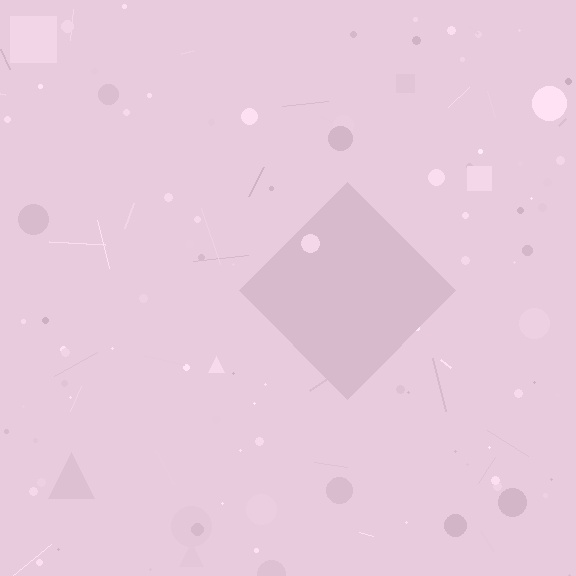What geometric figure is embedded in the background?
A diamond is embedded in the background.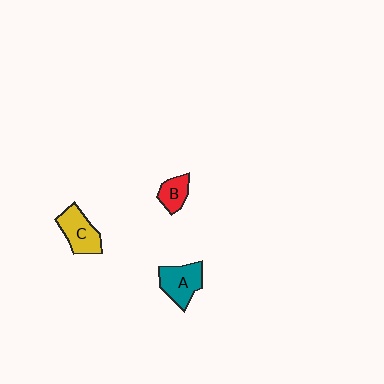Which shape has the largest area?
Shape A (teal).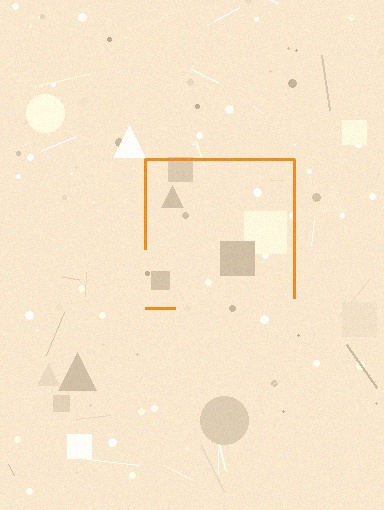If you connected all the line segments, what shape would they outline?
They would outline a square.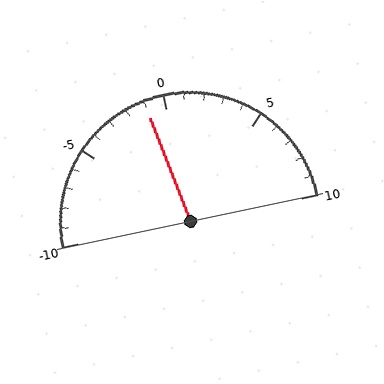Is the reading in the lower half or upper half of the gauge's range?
The reading is in the lower half of the range (-10 to 10).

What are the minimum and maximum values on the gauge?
The gauge ranges from -10 to 10.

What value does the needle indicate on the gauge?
The needle indicates approximately -1.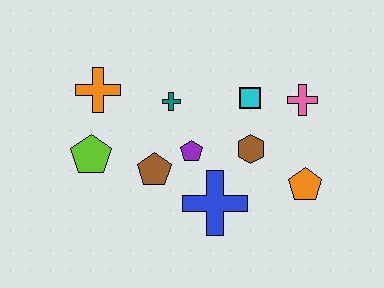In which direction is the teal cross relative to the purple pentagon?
The teal cross is above the purple pentagon.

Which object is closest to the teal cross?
The purple pentagon is closest to the teal cross.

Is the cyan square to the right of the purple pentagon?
Yes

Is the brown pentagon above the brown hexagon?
No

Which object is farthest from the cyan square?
The lime pentagon is farthest from the cyan square.